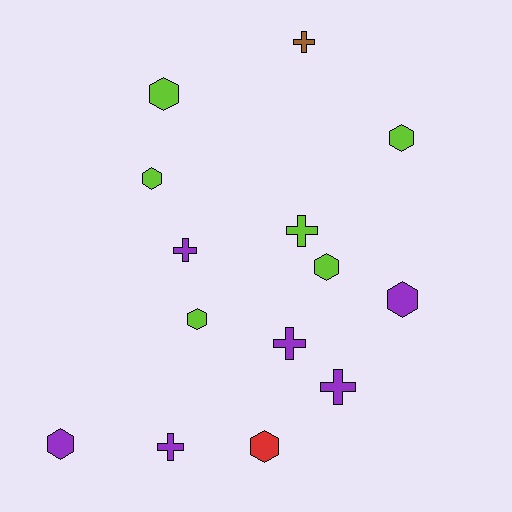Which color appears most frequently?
Lime, with 6 objects.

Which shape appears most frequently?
Hexagon, with 8 objects.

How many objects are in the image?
There are 14 objects.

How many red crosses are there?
There are no red crosses.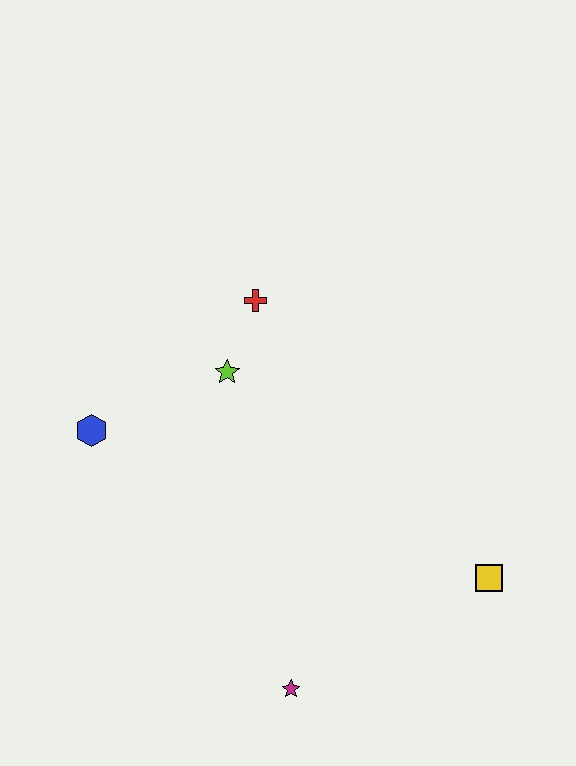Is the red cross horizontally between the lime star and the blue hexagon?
No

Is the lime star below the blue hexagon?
No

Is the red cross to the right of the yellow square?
No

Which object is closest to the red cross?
The lime star is closest to the red cross.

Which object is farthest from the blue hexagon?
The yellow square is farthest from the blue hexagon.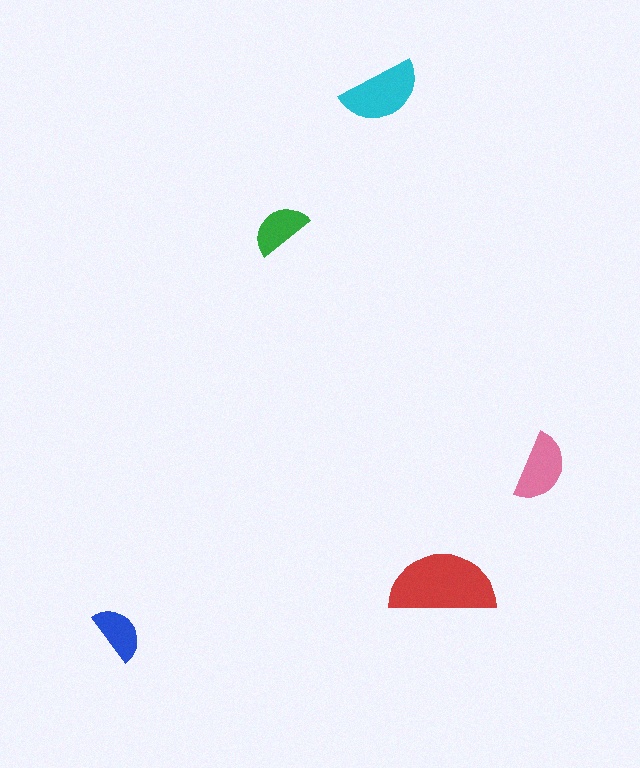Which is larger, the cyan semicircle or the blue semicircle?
The cyan one.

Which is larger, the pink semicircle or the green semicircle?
The pink one.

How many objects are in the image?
There are 5 objects in the image.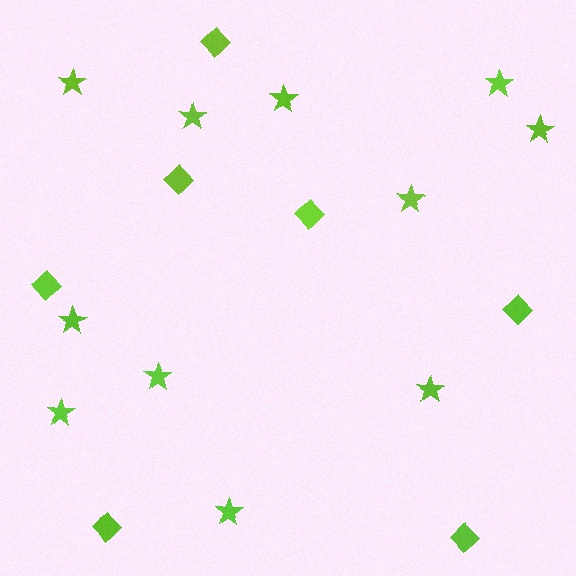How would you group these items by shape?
There are 2 groups: one group of stars (11) and one group of diamonds (7).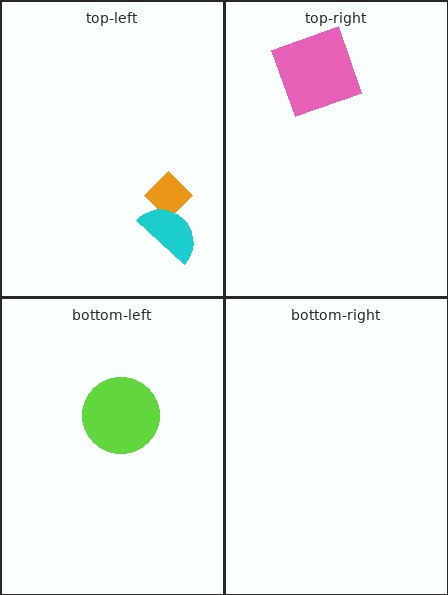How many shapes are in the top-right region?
1.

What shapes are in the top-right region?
The pink square.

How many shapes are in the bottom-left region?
1.